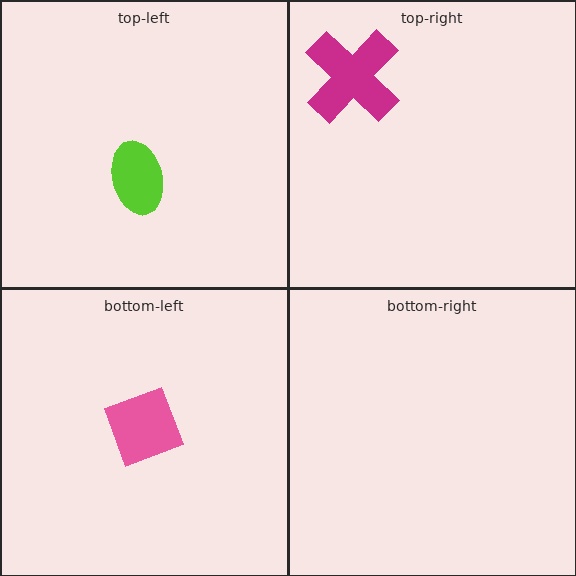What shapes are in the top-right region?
The magenta cross.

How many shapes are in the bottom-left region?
1.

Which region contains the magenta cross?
The top-right region.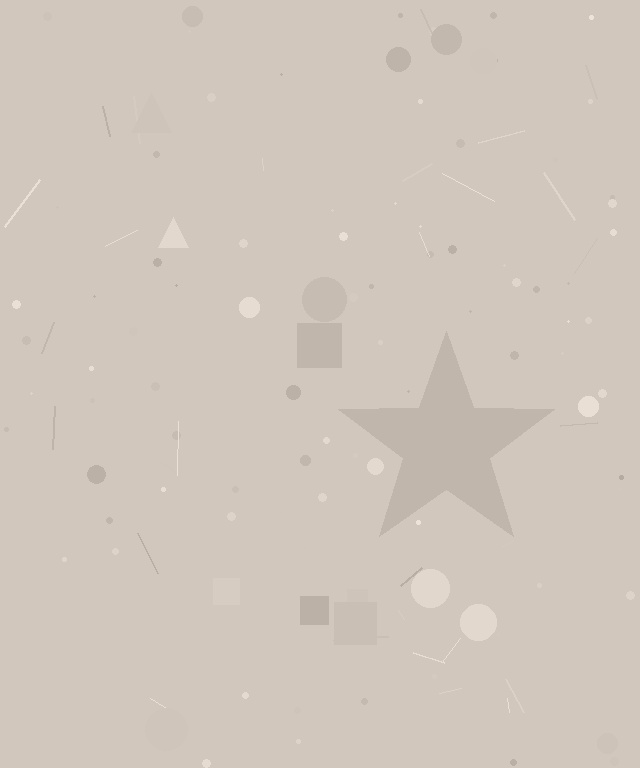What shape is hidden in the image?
A star is hidden in the image.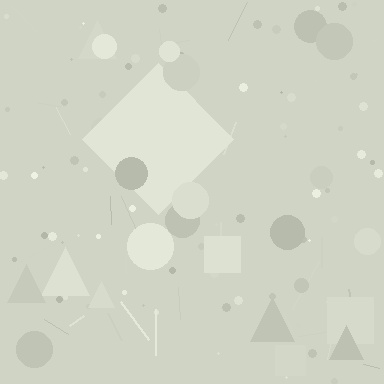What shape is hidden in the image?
A diamond is hidden in the image.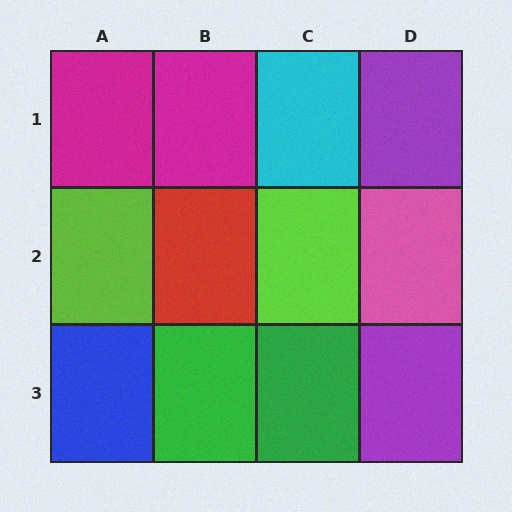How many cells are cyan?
1 cell is cyan.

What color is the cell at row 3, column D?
Purple.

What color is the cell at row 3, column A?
Blue.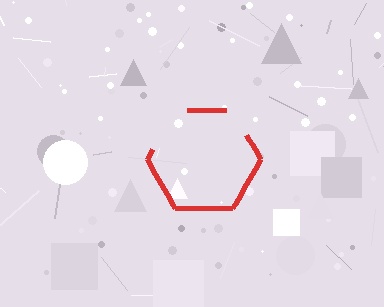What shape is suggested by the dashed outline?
The dashed outline suggests a hexagon.